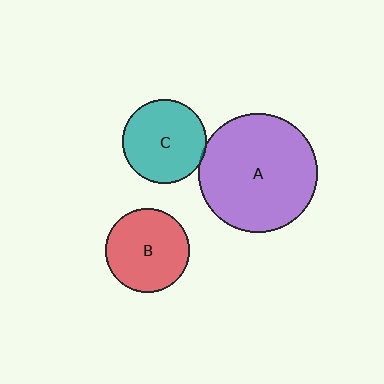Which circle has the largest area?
Circle A (purple).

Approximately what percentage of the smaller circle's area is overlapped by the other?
Approximately 5%.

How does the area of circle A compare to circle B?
Approximately 2.0 times.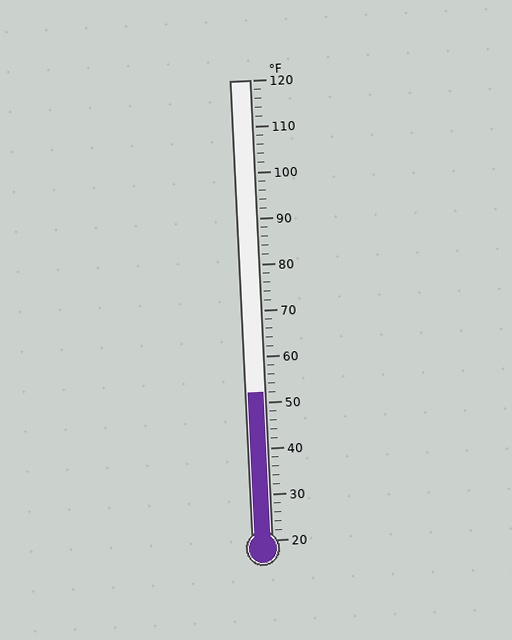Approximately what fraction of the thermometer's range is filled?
The thermometer is filled to approximately 30% of its range.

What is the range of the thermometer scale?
The thermometer scale ranges from 20°F to 120°F.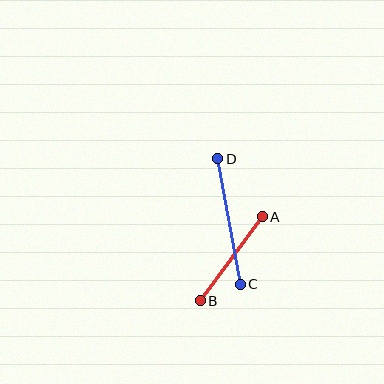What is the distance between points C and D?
The distance is approximately 127 pixels.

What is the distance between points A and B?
The distance is approximately 104 pixels.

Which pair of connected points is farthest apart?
Points C and D are farthest apart.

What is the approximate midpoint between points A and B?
The midpoint is at approximately (231, 259) pixels.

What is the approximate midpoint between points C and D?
The midpoint is at approximately (229, 222) pixels.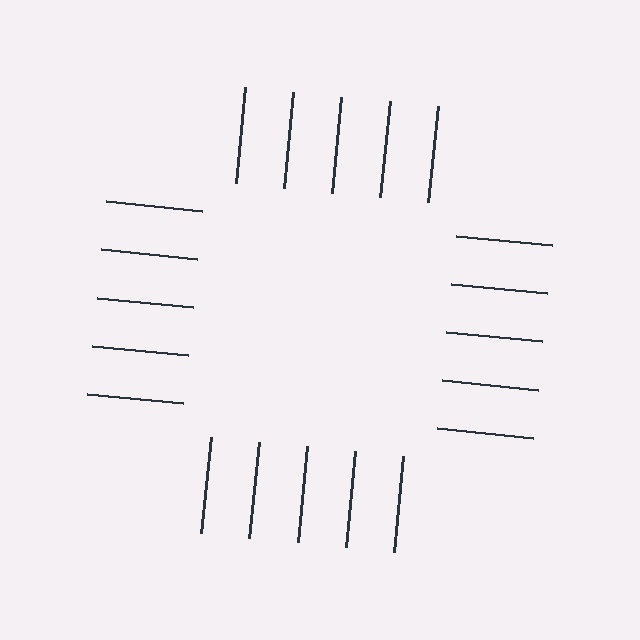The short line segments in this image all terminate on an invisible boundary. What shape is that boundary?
An illusory square — the line segments terminate on its edges but no continuous stroke is drawn.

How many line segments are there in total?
20 — 5 along each of the 4 edges.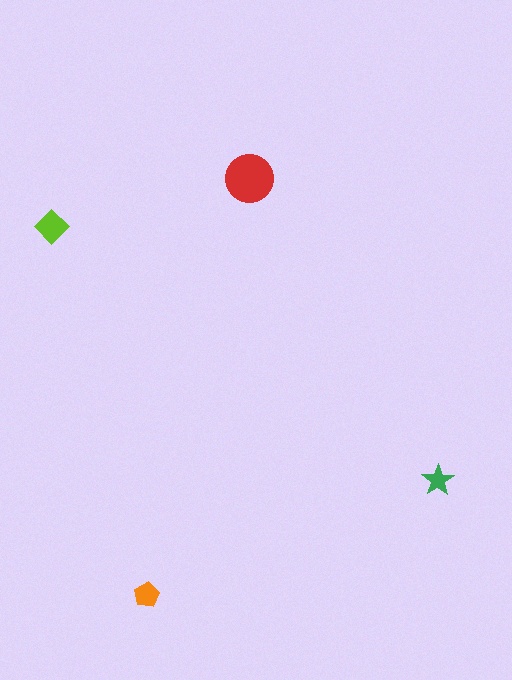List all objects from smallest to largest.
The green star, the orange pentagon, the lime diamond, the red circle.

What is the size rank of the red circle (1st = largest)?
1st.